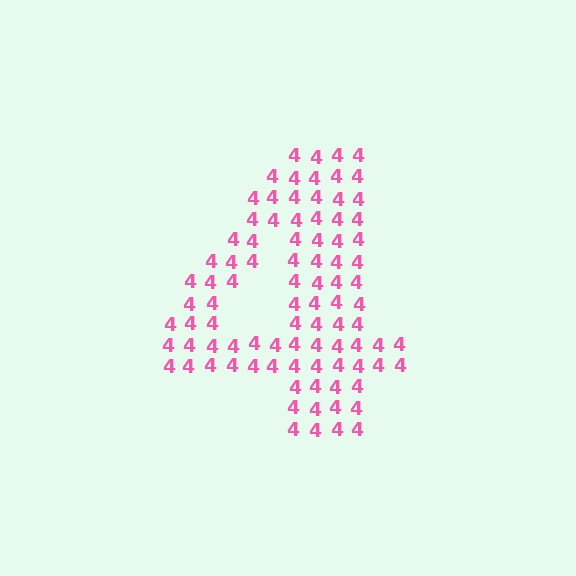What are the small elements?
The small elements are digit 4's.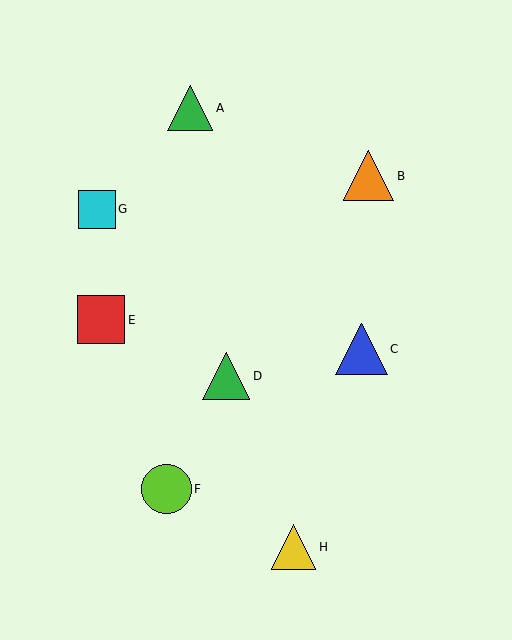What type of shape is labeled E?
Shape E is a red square.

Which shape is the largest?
The blue triangle (labeled C) is the largest.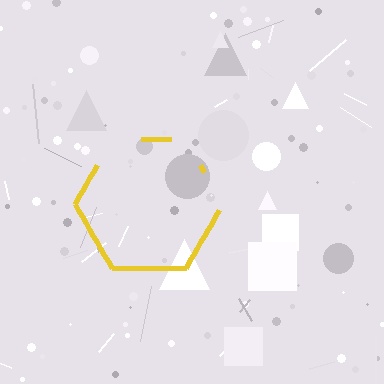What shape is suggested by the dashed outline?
The dashed outline suggests a hexagon.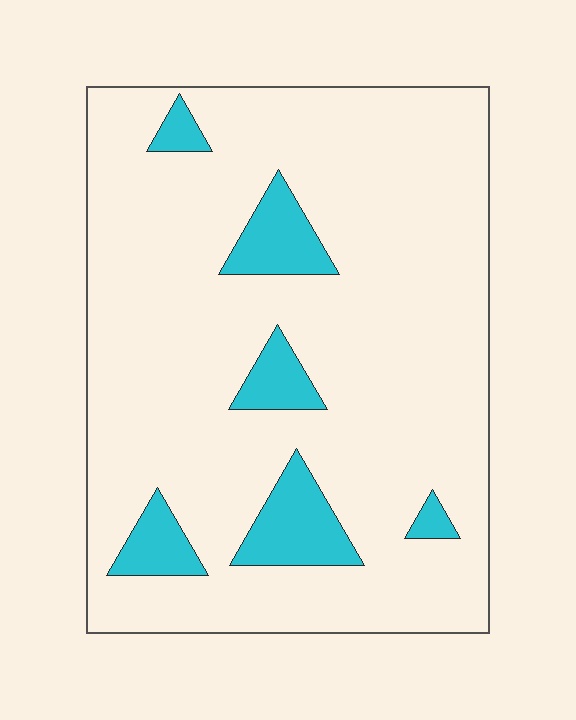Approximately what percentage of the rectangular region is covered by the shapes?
Approximately 10%.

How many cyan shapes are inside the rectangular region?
6.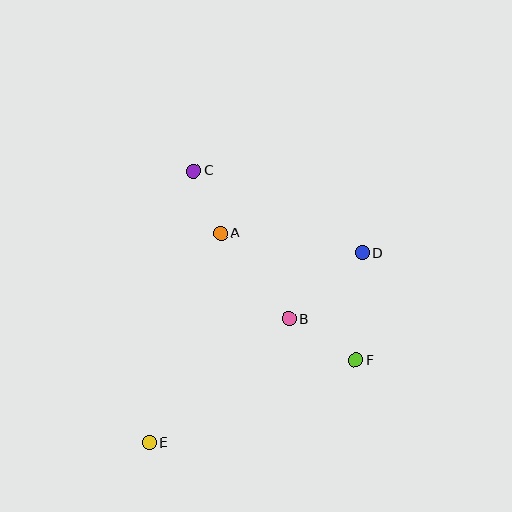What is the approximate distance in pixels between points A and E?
The distance between A and E is approximately 221 pixels.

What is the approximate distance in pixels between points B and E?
The distance between B and E is approximately 187 pixels.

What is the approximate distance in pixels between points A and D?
The distance between A and D is approximately 143 pixels.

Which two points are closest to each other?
Points A and C are closest to each other.